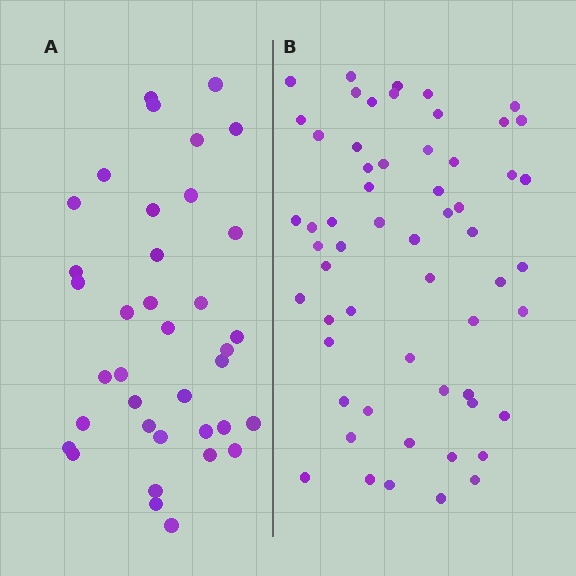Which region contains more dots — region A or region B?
Region B (the right region) has more dots.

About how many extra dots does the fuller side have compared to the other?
Region B has approximately 20 more dots than region A.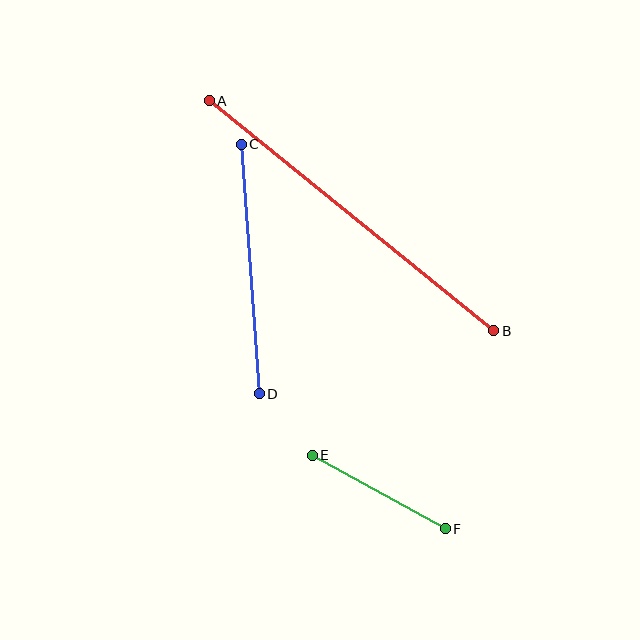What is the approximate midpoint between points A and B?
The midpoint is at approximately (352, 216) pixels.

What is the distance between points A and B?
The distance is approximately 366 pixels.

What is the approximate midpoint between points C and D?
The midpoint is at approximately (250, 269) pixels.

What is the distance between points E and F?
The distance is approximately 152 pixels.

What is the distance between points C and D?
The distance is approximately 250 pixels.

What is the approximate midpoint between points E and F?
The midpoint is at approximately (379, 492) pixels.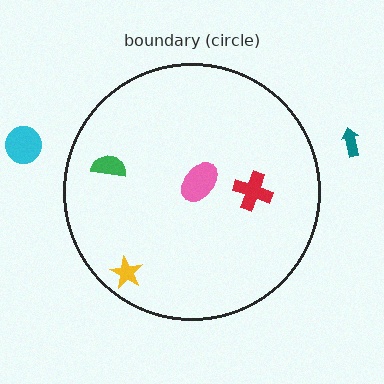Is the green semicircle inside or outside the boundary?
Inside.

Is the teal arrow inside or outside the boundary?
Outside.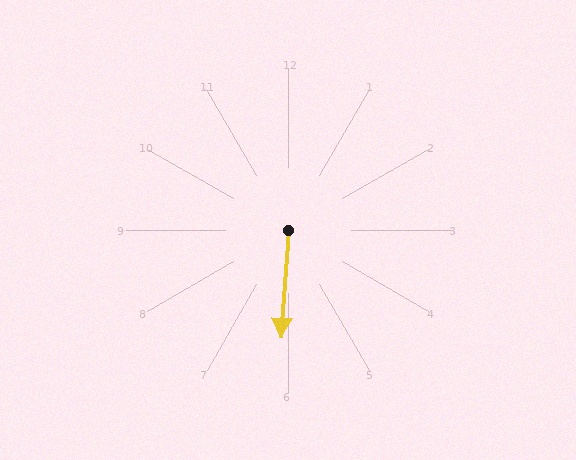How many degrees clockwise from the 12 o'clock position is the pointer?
Approximately 184 degrees.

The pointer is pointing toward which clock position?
Roughly 6 o'clock.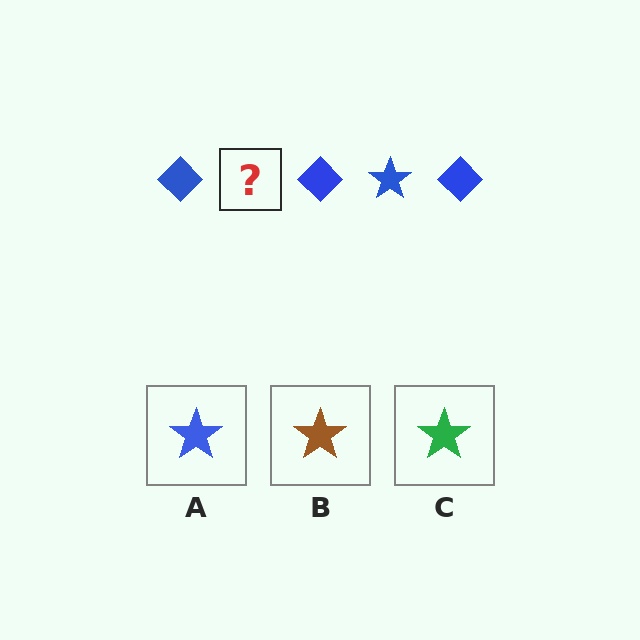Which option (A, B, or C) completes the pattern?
A.